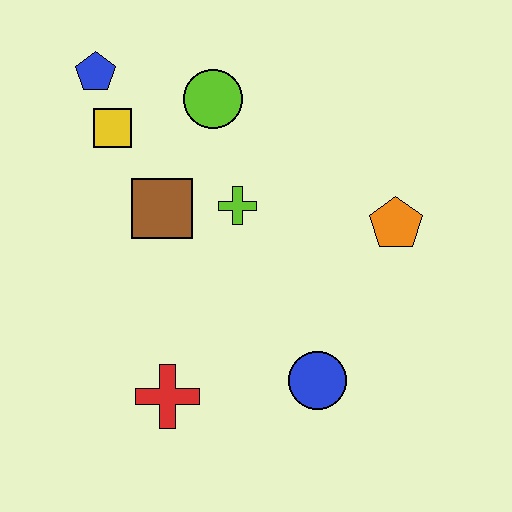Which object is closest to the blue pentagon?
The yellow square is closest to the blue pentagon.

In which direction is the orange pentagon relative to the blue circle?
The orange pentagon is above the blue circle.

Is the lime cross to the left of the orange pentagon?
Yes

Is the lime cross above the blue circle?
Yes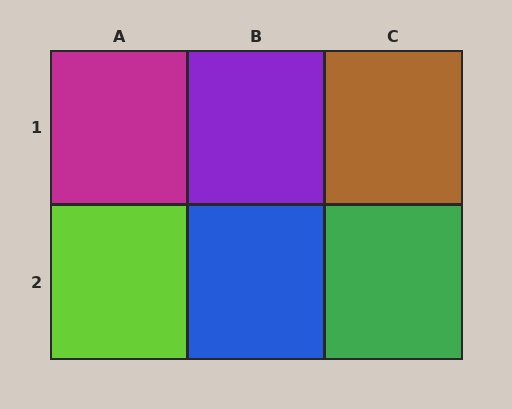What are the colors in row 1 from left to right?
Magenta, purple, brown.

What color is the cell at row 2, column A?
Lime.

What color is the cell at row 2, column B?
Blue.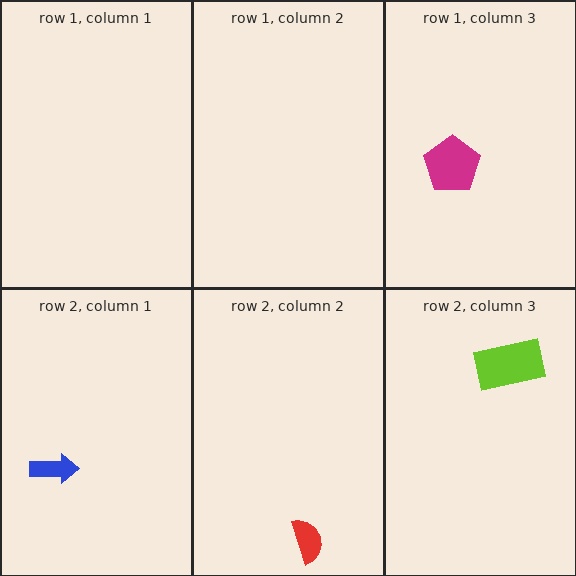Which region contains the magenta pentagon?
The row 1, column 3 region.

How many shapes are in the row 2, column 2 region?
1.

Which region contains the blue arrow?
The row 2, column 1 region.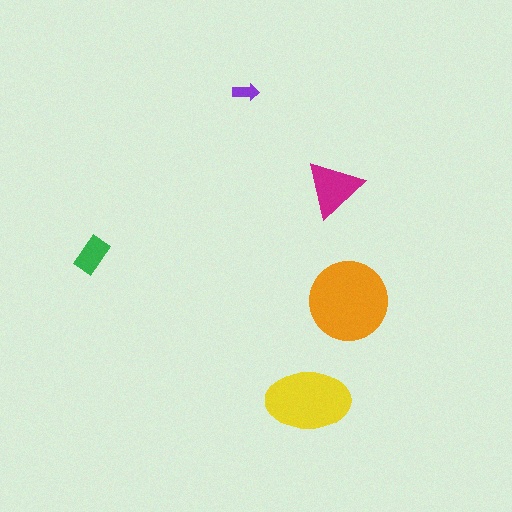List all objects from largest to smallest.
The orange circle, the yellow ellipse, the magenta triangle, the green rectangle, the purple arrow.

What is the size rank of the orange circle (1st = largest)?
1st.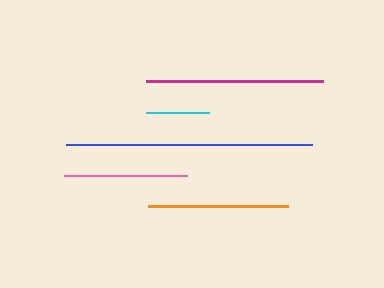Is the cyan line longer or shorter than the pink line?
The pink line is longer than the cyan line.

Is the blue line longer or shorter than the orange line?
The blue line is longer than the orange line.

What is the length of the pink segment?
The pink segment is approximately 123 pixels long.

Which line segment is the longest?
The blue line is the longest at approximately 246 pixels.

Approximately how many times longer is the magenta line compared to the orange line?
The magenta line is approximately 1.3 times the length of the orange line.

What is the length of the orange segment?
The orange segment is approximately 140 pixels long.